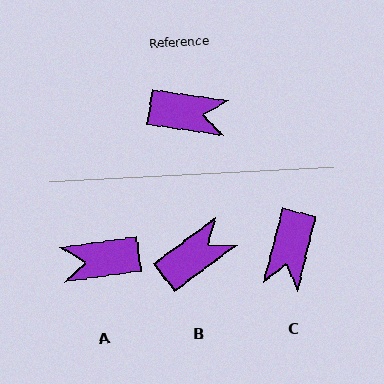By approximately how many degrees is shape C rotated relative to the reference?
Approximately 95 degrees clockwise.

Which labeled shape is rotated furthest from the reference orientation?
A, about 163 degrees away.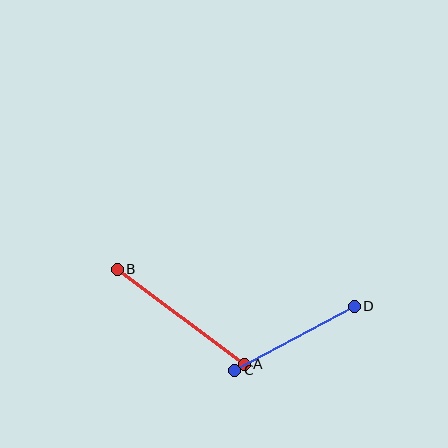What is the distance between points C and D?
The distance is approximately 136 pixels.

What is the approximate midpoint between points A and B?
The midpoint is at approximately (181, 317) pixels.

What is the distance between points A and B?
The distance is approximately 159 pixels.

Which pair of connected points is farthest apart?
Points A and B are farthest apart.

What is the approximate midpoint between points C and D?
The midpoint is at approximately (294, 338) pixels.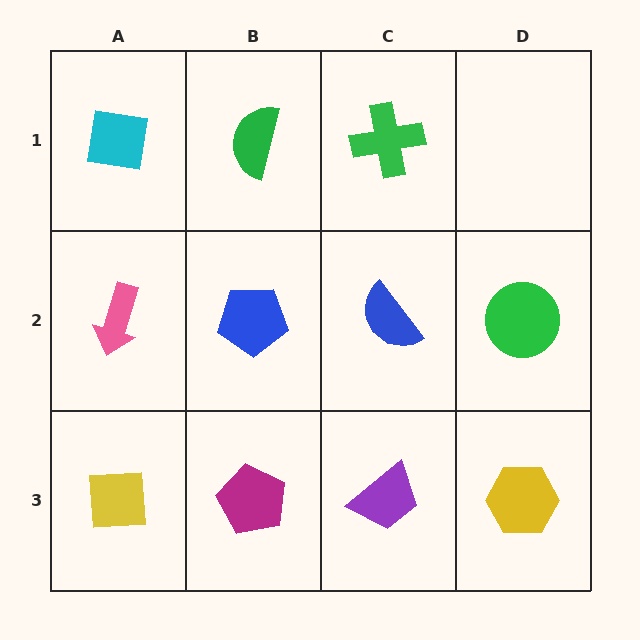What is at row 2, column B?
A blue pentagon.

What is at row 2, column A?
A pink arrow.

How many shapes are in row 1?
3 shapes.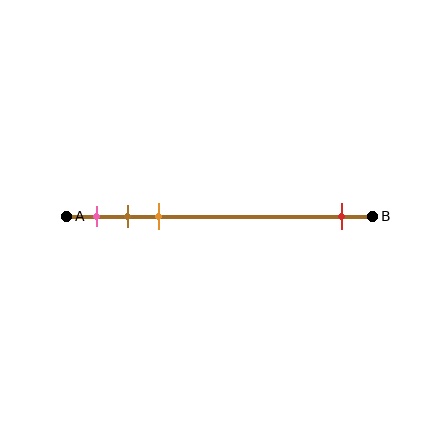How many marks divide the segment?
There are 4 marks dividing the segment.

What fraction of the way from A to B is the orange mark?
The orange mark is approximately 30% (0.3) of the way from A to B.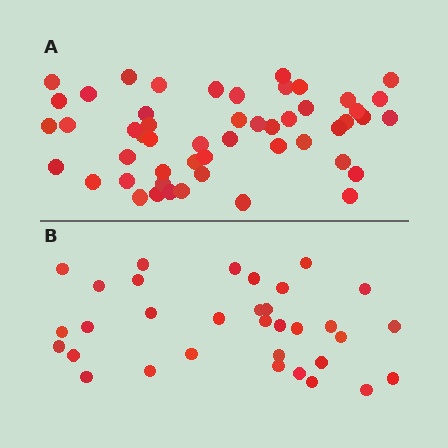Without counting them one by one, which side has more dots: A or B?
Region A (the top region) has more dots.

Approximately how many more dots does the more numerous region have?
Region A has approximately 20 more dots than region B.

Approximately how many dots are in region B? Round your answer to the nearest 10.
About 30 dots. (The exact count is 33, which rounds to 30.)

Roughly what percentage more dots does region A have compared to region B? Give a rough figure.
About 55% more.